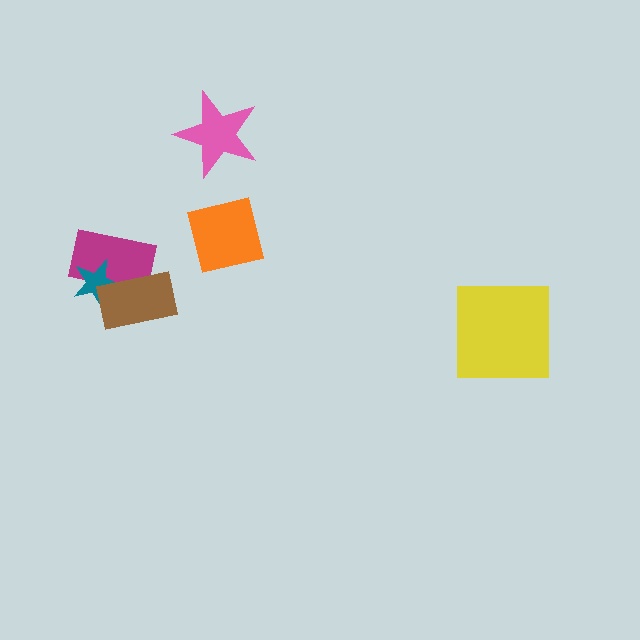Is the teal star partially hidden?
Yes, it is partially covered by another shape.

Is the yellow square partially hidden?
No, no other shape covers it.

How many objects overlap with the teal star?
2 objects overlap with the teal star.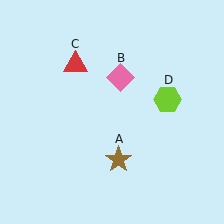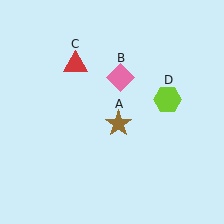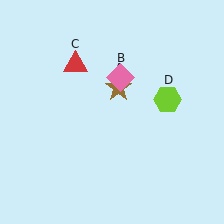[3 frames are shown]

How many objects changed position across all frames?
1 object changed position: brown star (object A).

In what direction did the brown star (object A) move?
The brown star (object A) moved up.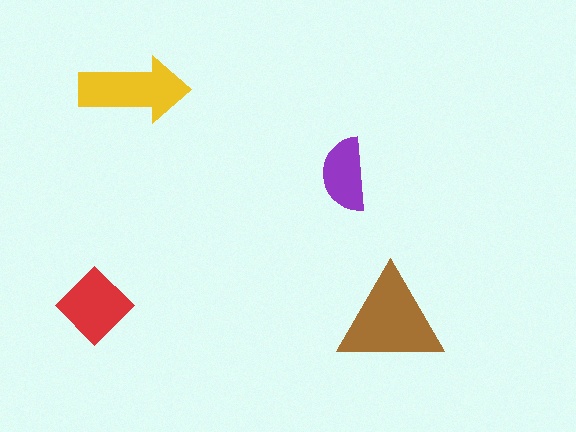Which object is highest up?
The yellow arrow is topmost.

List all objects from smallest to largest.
The purple semicircle, the red diamond, the yellow arrow, the brown triangle.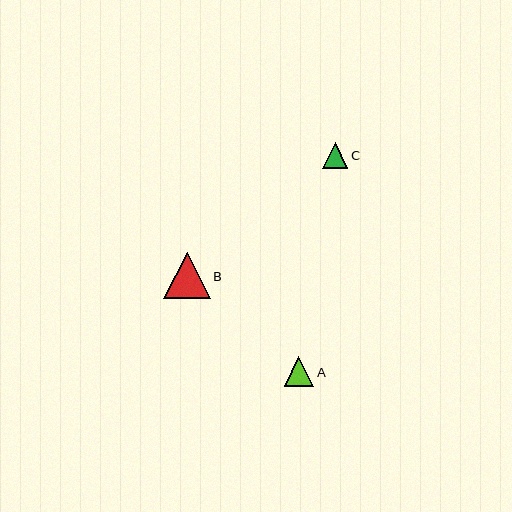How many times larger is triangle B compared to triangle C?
Triangle B is approximately 1.8 times the size of triangle C.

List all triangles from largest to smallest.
From largest to smallest: B, A, C.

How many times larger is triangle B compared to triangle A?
Triangle B is approximately 1.6 times the size of triangle A.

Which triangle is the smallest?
Triangle C is the smallest with a size of approximately 26 pixels.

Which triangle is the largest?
Triangle B is the largest with a size of approximately 46 pixels.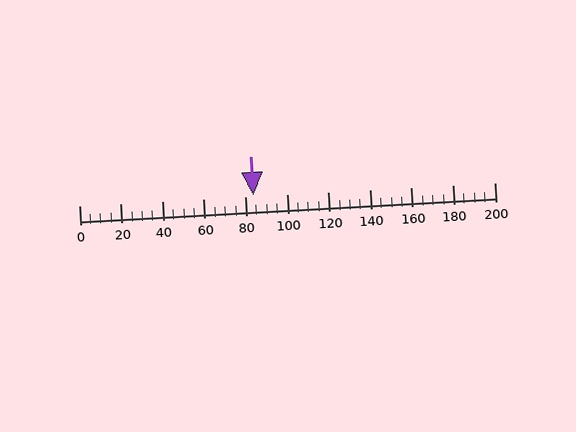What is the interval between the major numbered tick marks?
The major tick marks are spaced 20 units apart.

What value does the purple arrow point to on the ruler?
The purple arrow points to approximately 84.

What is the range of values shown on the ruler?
The ruler shows values from 0 to 200.